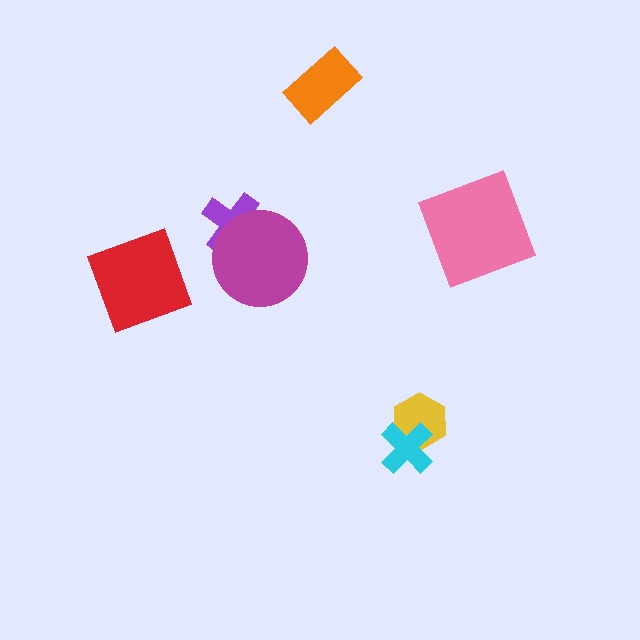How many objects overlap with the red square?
0 objects overlap with the red square.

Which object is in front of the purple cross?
The magenta circle is in front of the purple cross.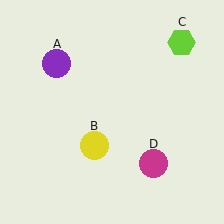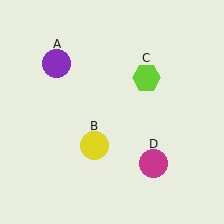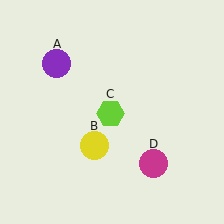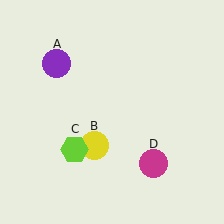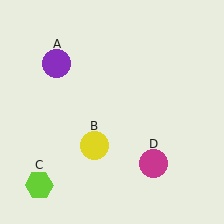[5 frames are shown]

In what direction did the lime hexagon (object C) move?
The lime hexagon (object C) moved down and to the left.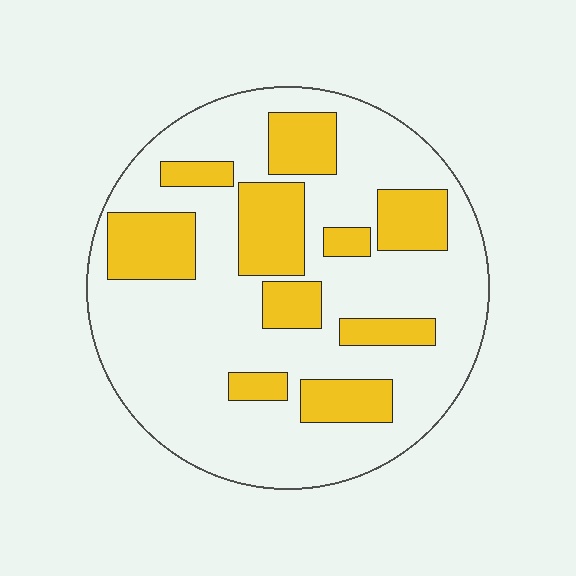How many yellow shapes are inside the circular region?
10.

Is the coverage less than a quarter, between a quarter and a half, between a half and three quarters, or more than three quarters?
Between a quarter and a half.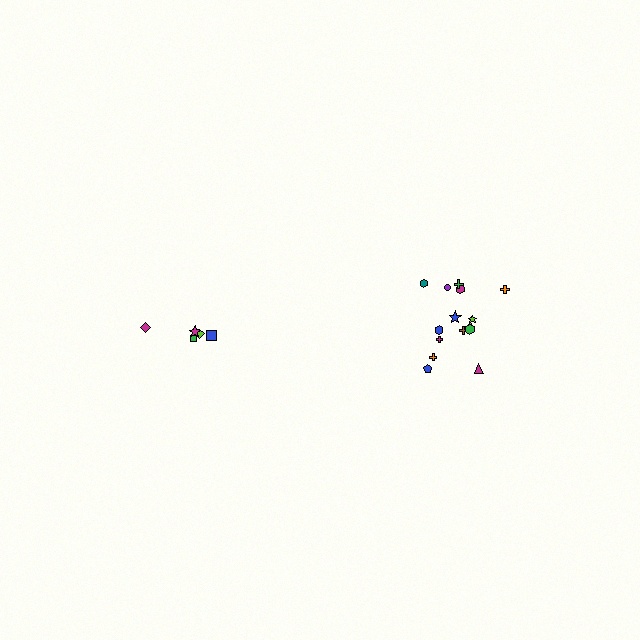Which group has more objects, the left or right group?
The right group.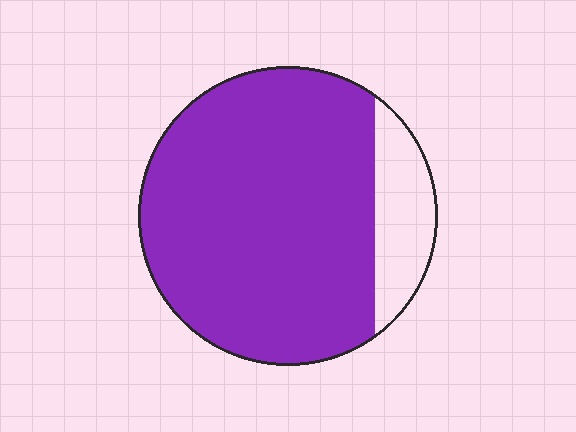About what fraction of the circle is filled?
About five sixths (5/6).